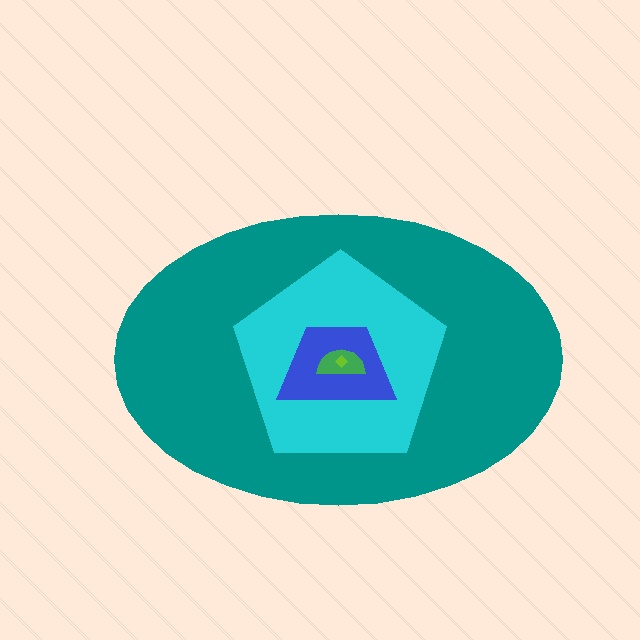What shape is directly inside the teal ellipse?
The cyan pentagon.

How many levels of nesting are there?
5.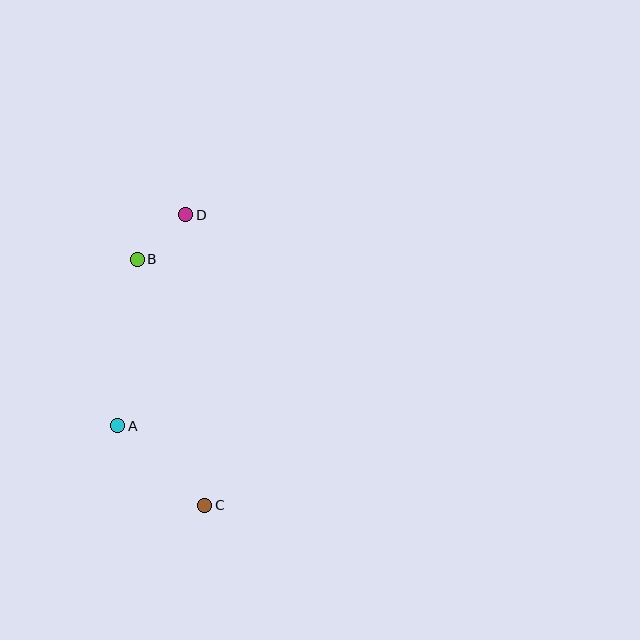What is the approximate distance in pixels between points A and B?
The distance between A and B is approximately 167 pixels.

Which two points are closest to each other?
Points B and D are closest to each other.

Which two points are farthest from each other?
Points C and D are farthest from each other.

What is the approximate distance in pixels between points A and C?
The distance between A and C is approximately 118 pixels.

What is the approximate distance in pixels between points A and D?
The distance between A and D is approximately 222 pixels.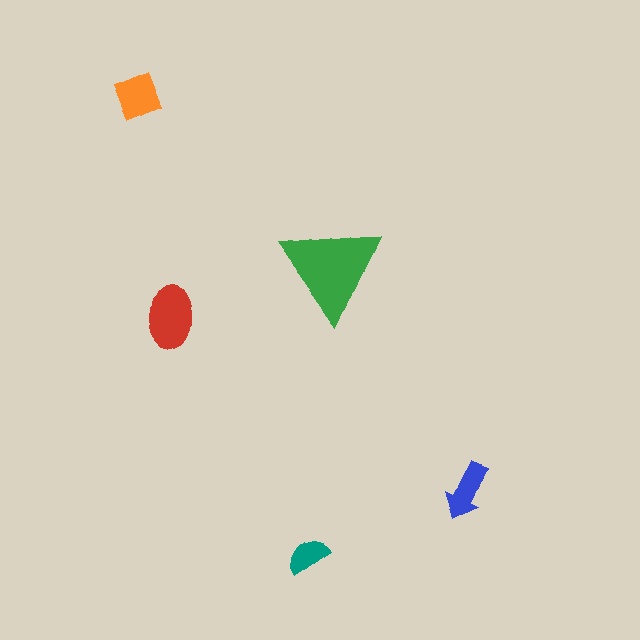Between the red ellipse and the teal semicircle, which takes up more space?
The red ellipse.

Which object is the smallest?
The teal semicircle.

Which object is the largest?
The green triangle.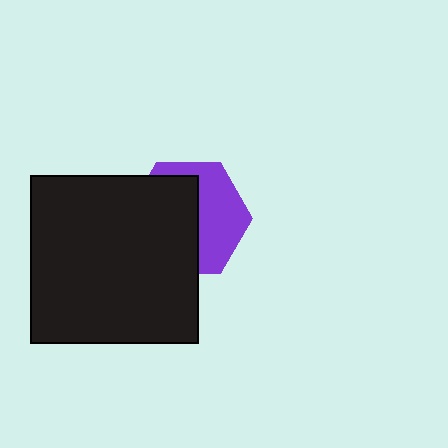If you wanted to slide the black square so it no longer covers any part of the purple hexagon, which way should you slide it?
Slide it left — that is the most direct way to separate the two shapes.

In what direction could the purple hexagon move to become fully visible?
The purple hexagon could move right. That would shift it out from behind the black square entirely.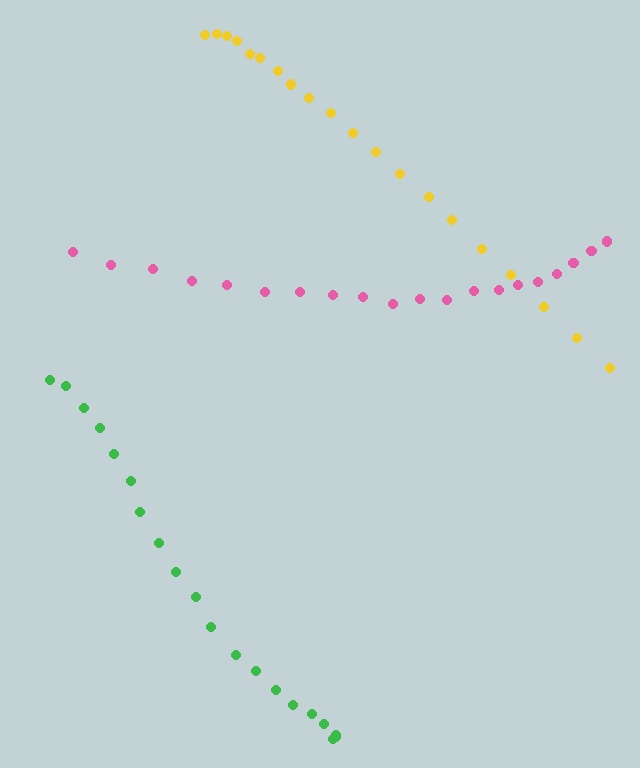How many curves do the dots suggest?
There are 3 distinct paths.